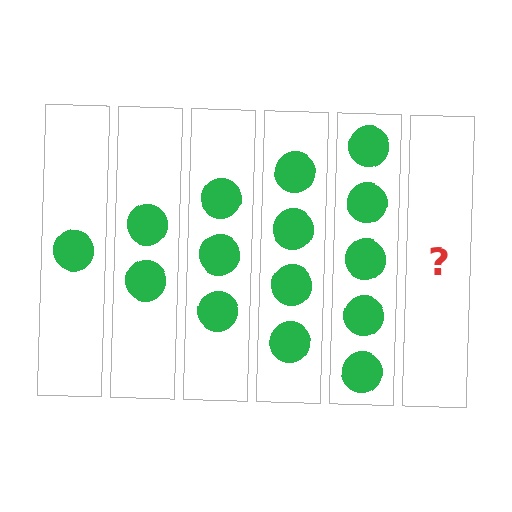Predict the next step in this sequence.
The next step is 6 circles.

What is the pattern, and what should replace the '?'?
The pattern is that each step adds one more circle. The '?' should be 6 circles.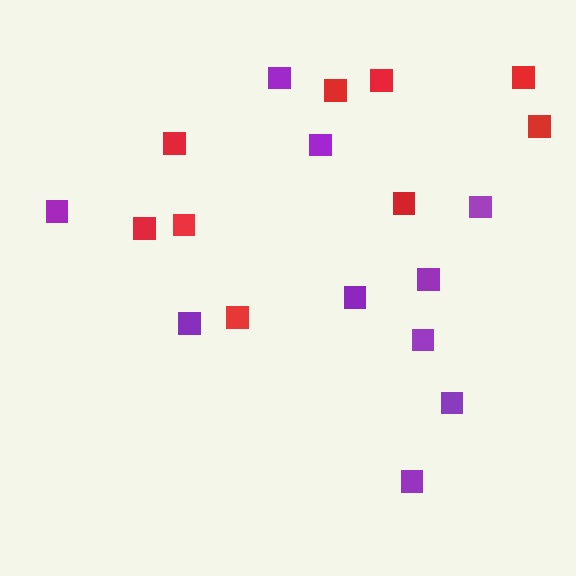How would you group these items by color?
There are 2 groups: one group of purple squares (10) and one group of red squares (9).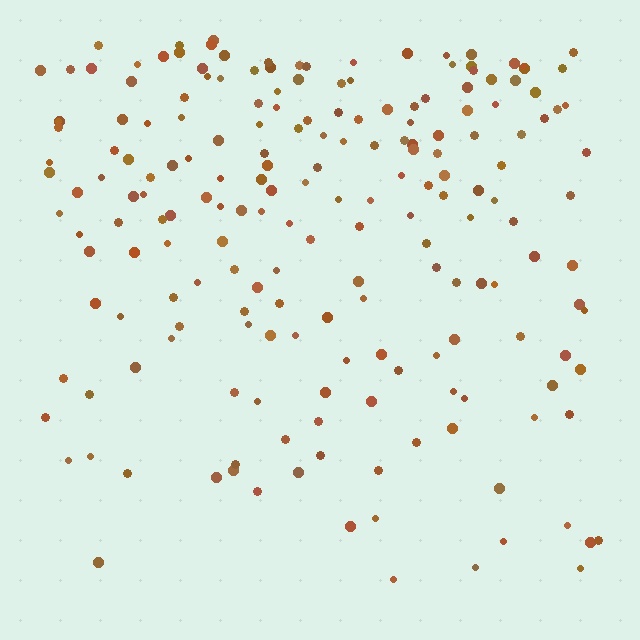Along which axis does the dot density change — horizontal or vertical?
Vertical.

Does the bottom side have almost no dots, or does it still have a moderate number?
Still a moderate number, just noticeably fewer than the top.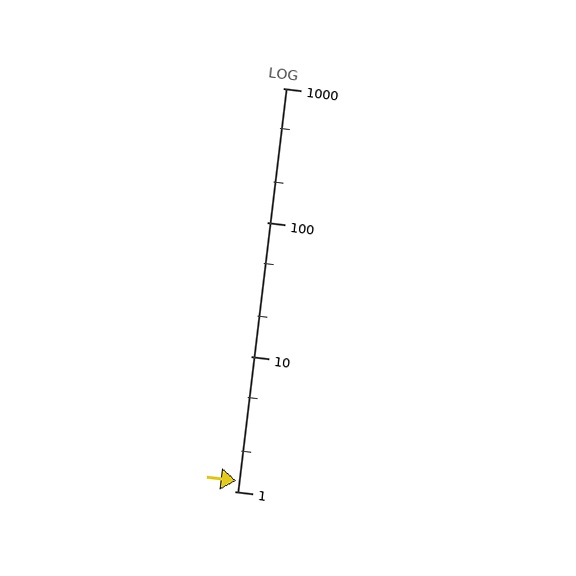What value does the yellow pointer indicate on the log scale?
The pointer indicates approximately 1.2.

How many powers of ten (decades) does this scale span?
The scale spans 3 decades, from 1 to 1000.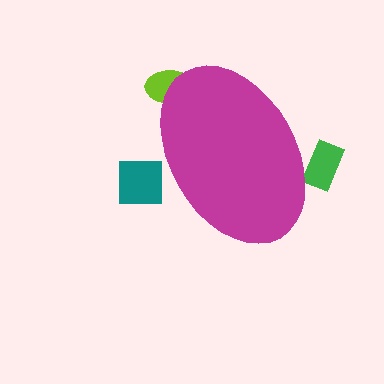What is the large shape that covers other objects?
A magenta ellipse.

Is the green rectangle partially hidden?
Yes, the green rectangle is partially hidden behind the magenta ellipse.